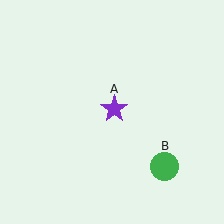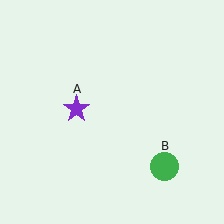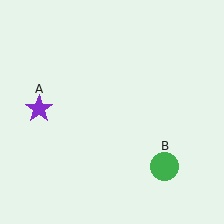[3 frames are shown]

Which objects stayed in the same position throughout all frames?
Green circle (object B) remained stationary.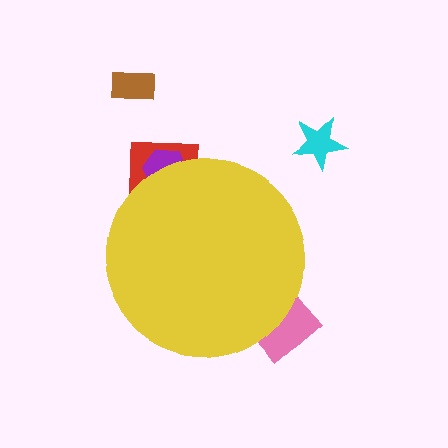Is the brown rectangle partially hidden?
No, the brown rectangle is fully visible.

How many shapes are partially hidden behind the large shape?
3 shapes are partially hidden.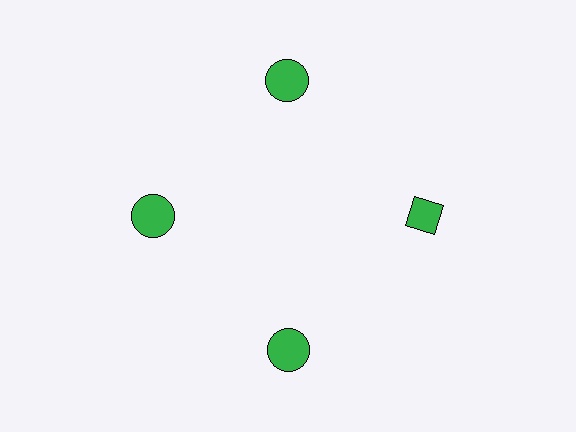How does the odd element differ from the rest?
It has a different shape: diamond instead of circle.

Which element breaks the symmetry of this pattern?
The green diamond at roughly the 3 o'clock position breaks the symmetry. All other shapes are green circles.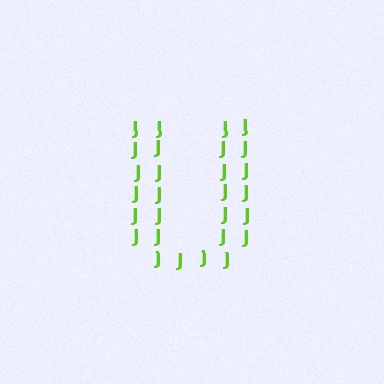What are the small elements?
The small elements are letter J's.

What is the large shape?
The large shape is the letter U.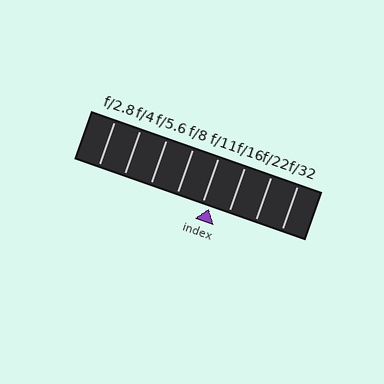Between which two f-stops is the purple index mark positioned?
The index mark is between f/11 and f/16.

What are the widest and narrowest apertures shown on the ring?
The widest aperture shown is f/2.8 and the narrowest is f/32.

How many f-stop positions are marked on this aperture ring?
There are 8 f-stop positions marked.